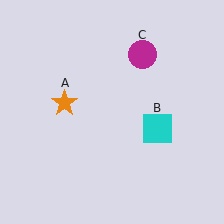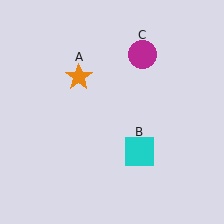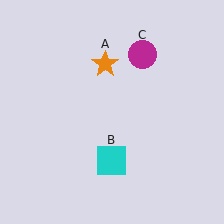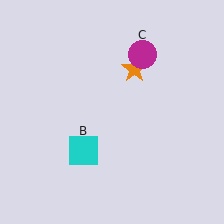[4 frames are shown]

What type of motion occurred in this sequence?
The orange star (object A), cyan square (object B) rotated clockwise around the center of the scene.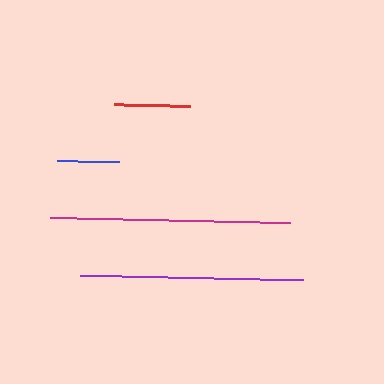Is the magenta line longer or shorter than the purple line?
The magenta line is longer than the purple line.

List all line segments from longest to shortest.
From longest to shortest: magenta, purple, red, blue.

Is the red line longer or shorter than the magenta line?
The magenta line is longer than the red line.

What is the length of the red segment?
The red segment is approximately 76 pixels long.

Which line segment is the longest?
The magenta line is the longest at approximately 240 pixels.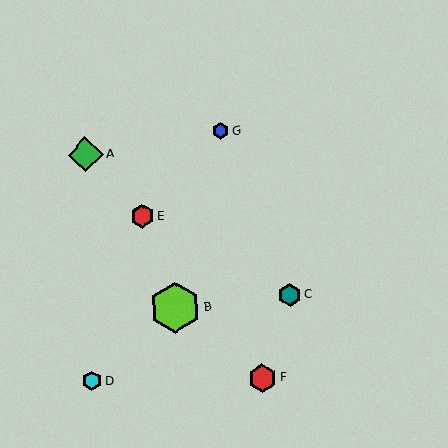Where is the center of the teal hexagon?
The center of the teal hexagon is at (290, 295).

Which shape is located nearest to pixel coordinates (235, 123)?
The blue hexagon (labeled G) at (221, 131) is nearest to that location.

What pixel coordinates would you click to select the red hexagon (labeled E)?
Click at (142, 216) to select the red hexagon E.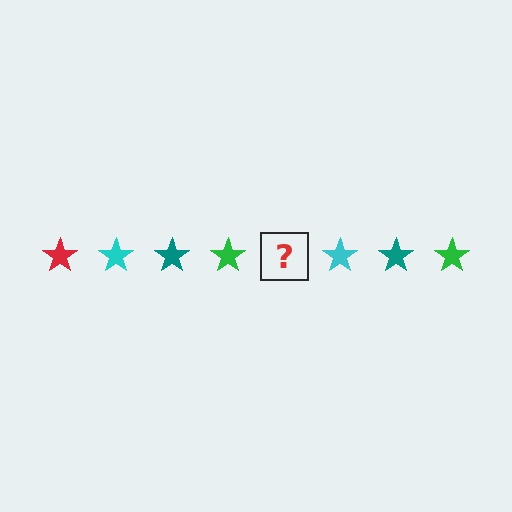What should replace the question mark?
The question mark should be replaced with a red star.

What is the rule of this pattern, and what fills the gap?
The rule is that the pattern cycles through red, cyan, teal, green stars. The gap should be filled with a red star.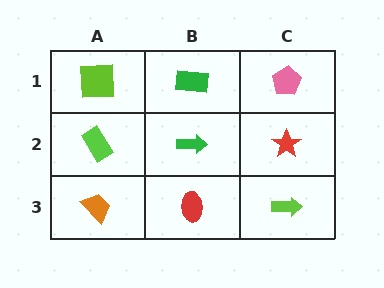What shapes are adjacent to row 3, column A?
A lime rectangle (row 2, column A), a red ellipse (row 3, column B).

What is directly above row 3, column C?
A red star.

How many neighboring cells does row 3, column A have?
2.